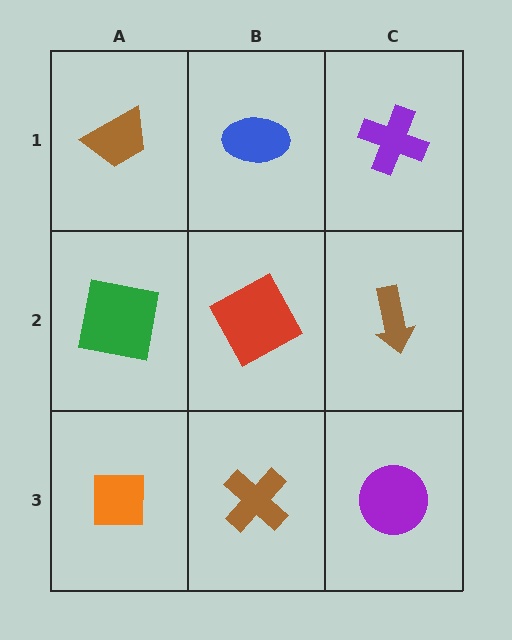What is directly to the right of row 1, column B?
A purple cross.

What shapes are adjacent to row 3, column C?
A brown arrow (row 2, column C), a brown cross (row 3, column B).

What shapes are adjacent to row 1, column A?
A green square (row 2, column A), a blue ellipse (row 1, column B).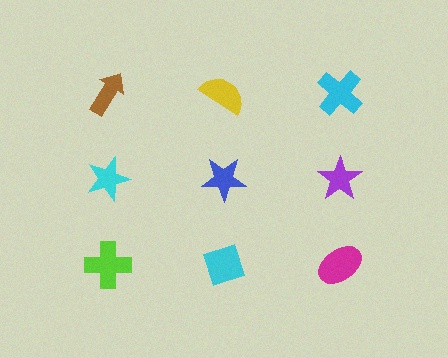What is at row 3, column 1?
A lime cross.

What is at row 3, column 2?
A cyan diamond.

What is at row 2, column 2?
A blue star.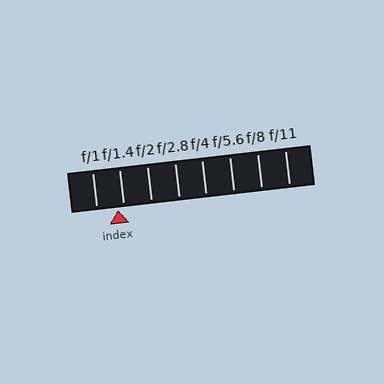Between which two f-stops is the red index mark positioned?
The index mark is between f/1 and f/1.4.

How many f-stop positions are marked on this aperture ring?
There are 8 f-stop positions marked.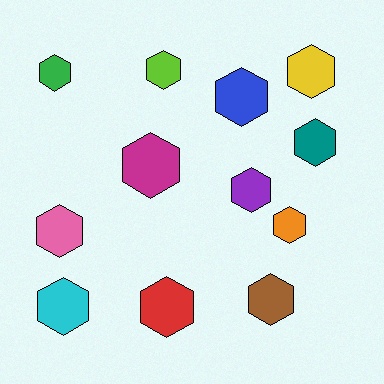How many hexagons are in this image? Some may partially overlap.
There are 12 hexagons.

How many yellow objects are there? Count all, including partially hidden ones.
There is 1 yellow object.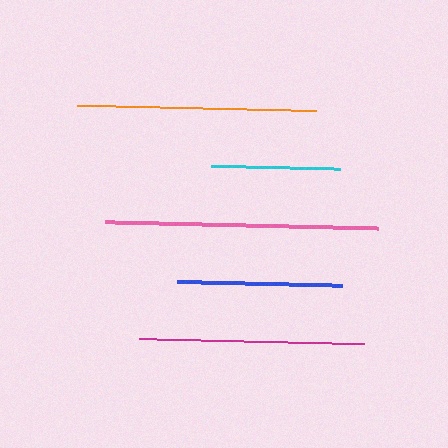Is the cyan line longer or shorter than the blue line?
The blue line is longer than the cyan line.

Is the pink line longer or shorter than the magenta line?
The pink line is longer than the magenta line.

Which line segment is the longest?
The pink line is the longest at approximately 273 pixels.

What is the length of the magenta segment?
The magenta segment is approximately 225 pixels long.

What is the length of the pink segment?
The pink segment is approximately 273 pixels long.